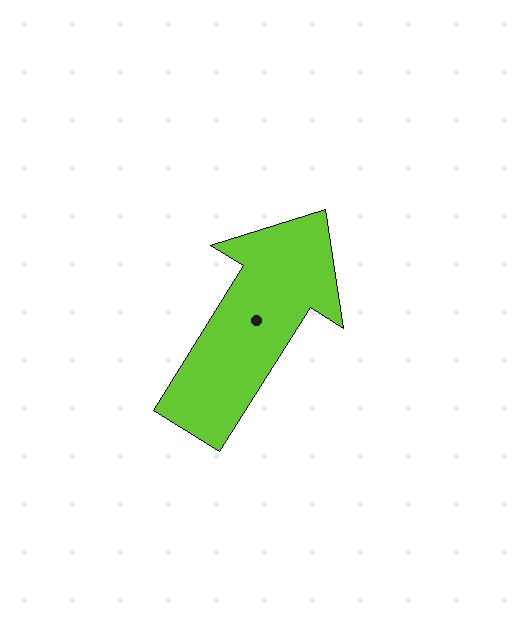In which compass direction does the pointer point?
Northeast.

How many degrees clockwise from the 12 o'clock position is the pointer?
Approximately 32 degrees.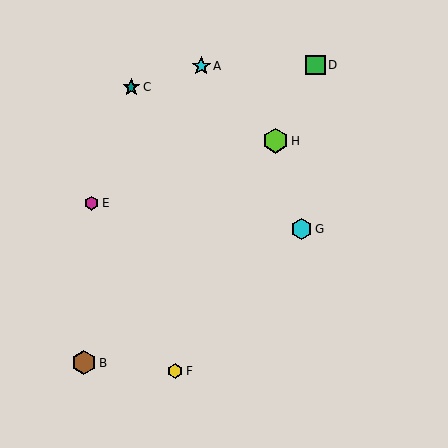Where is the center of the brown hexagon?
The center of the brown hexagon is at (84, 363).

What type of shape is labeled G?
Shape G is a cyan hexagon.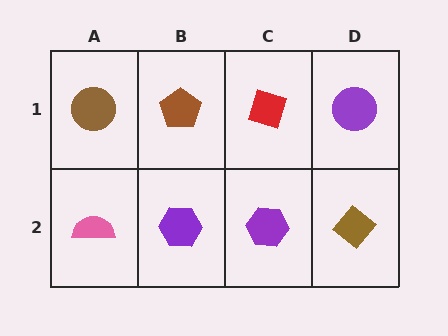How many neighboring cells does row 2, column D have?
2.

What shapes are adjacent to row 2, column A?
A brown circle (row 1, column A), a purple hexagon (row 2, column B).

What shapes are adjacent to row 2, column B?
A brown pentagon (row 1, column B), a pink semicircle (row 2, column A), a purple hexagon (row 2, column C).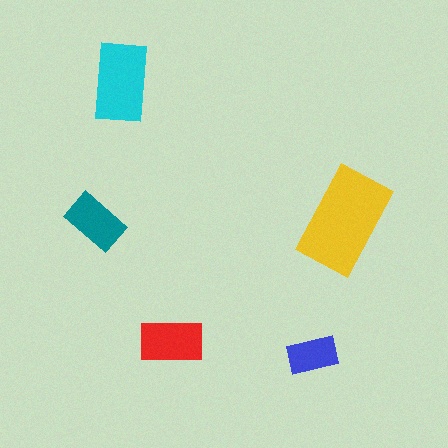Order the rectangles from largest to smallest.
the yellow one, the cyan one, the red one, the teal one, the blue one.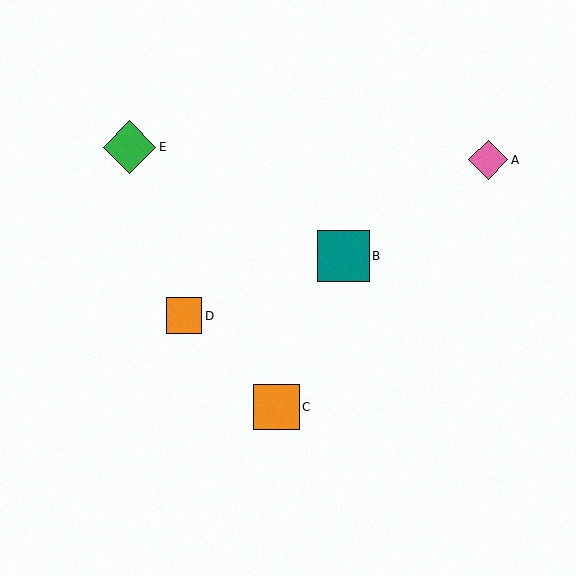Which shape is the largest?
The green diamond (labeled E) is the largest.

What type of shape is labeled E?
Shape E is a green diamond.